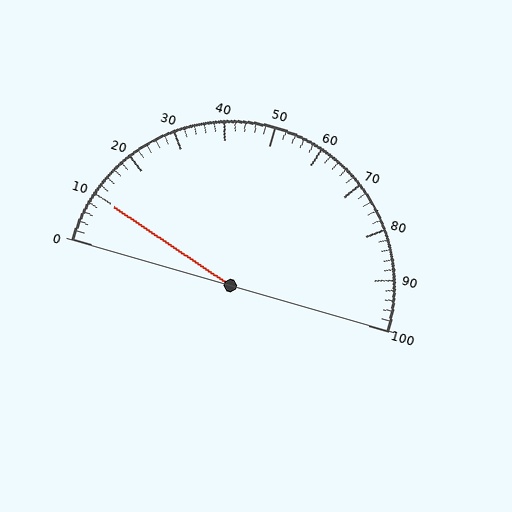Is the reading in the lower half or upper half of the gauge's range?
The reading is in the lower half of the range (0 to 100).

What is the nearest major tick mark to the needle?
The nearest major tick mark is 10.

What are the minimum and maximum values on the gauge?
The gauge ranges from 0 to 100.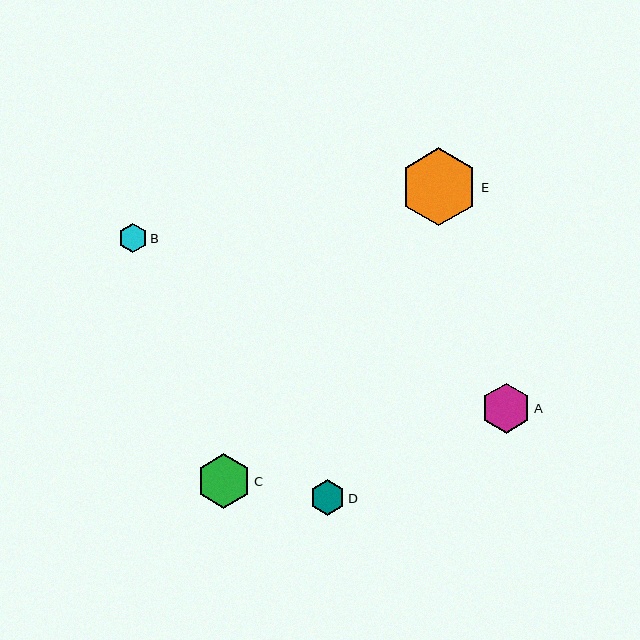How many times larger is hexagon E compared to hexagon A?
Hexagon E is approximately 1.6 times the size of hexagon A.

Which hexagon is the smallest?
Hexagon B is the smallest with a size of approximately 28 pixels.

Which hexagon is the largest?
Hexagon E is the largest with a size of approximately 78 pixels.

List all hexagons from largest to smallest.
From largest to smallest: E, C, A, D, B.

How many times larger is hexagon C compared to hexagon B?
Hexagon C is approximately 1.9 times the size of hexagon B.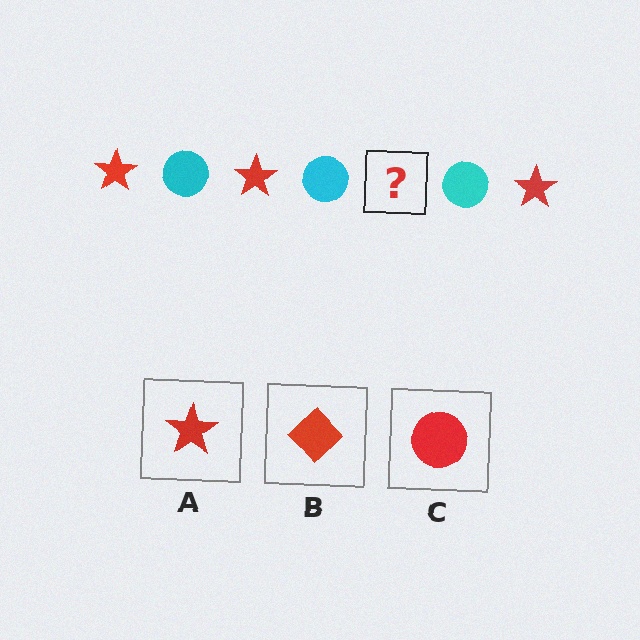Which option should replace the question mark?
Option A.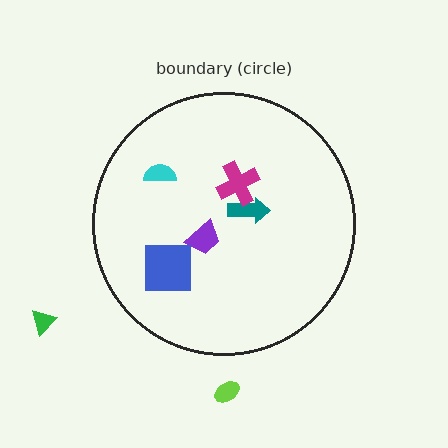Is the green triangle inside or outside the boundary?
Outside.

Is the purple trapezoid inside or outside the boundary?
Inside.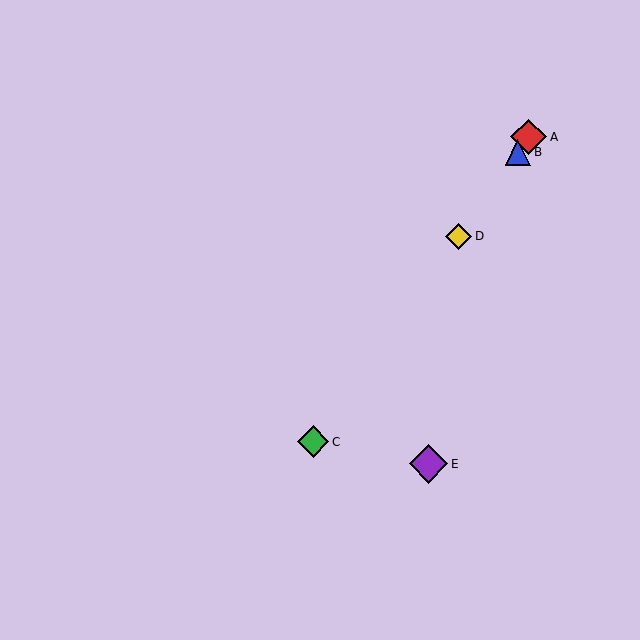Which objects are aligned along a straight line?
Objects A, B, C, D are aligned along a straight line.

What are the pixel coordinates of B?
Object B is at (518, 152).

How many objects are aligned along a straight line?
4 objects (A, B, C, D) are aligned along a straight line.